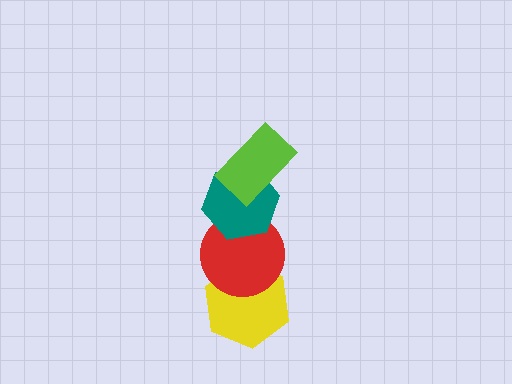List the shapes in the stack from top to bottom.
From top to bottom: the lime rectangle, the teal hexagon, the red circle, the yellow hexagon.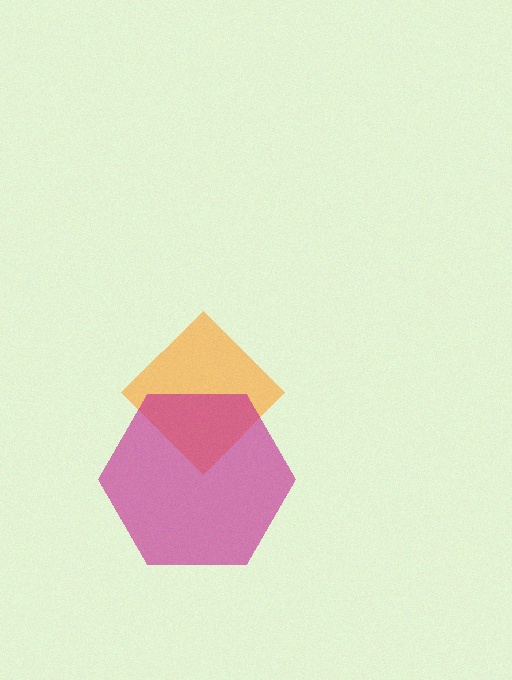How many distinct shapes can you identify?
There are 2 distinct shapes: an orange diamond, a magenta hexagon.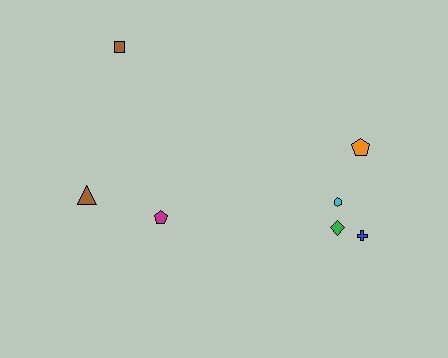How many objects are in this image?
There are 7 objects.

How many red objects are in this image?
There are no red objects.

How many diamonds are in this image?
There is 1 diamond.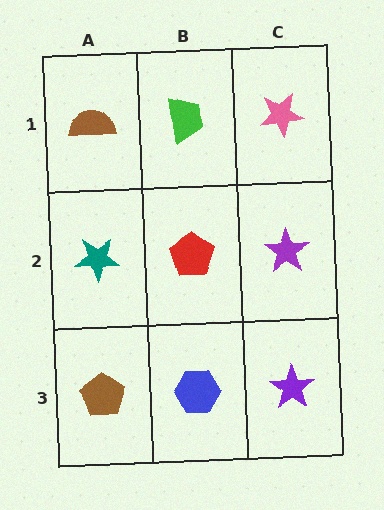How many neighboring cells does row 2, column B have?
4.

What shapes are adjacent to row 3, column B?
A red pentagon (row 2, column B), a brown pentagon (row 3, column A), a purple star (row 3, column C).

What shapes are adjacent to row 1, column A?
A teal star (row 2, column A), a green trapezoid (row 1, column B).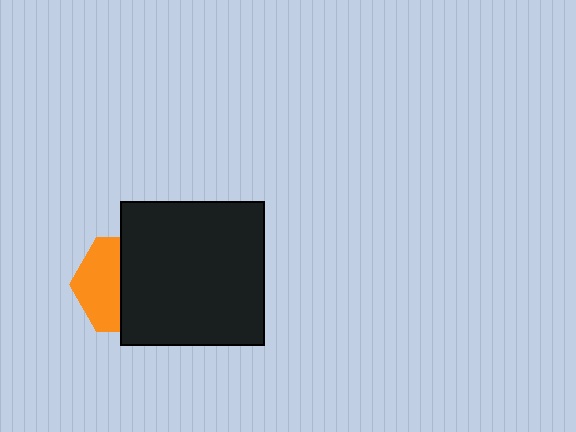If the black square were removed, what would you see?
You would see the complete orange hexagon.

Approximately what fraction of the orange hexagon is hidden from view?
Roughly 55% of the orange hexagon is hidden behind the black square.